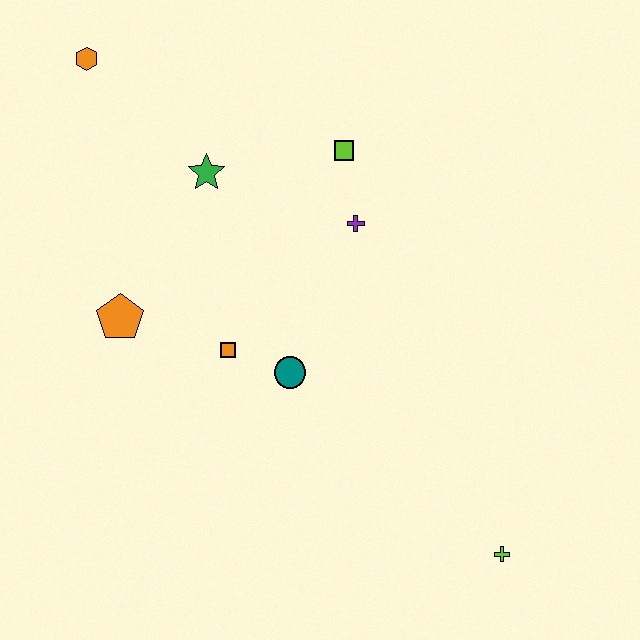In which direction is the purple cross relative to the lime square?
The purple cross is below the lime square.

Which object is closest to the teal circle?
The orange square is closest to the teal circle.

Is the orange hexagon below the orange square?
No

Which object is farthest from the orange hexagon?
The lime cross is farthest from the orange hexagon.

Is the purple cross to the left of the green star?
No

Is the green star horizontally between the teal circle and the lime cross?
No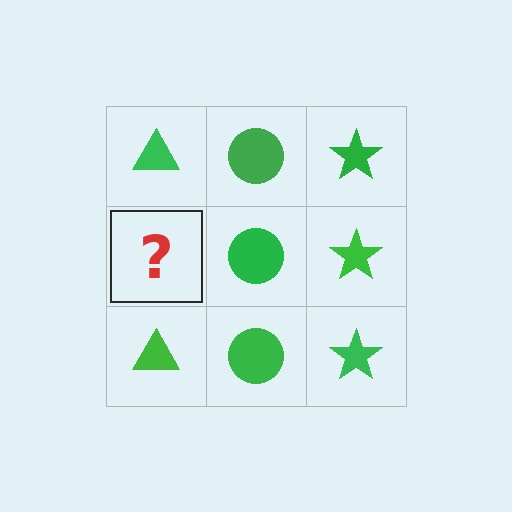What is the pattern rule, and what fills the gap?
The rule is that each column has a consistent shape. The gap should be filled with a green triangle.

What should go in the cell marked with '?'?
The missing cell should contain a green triangle.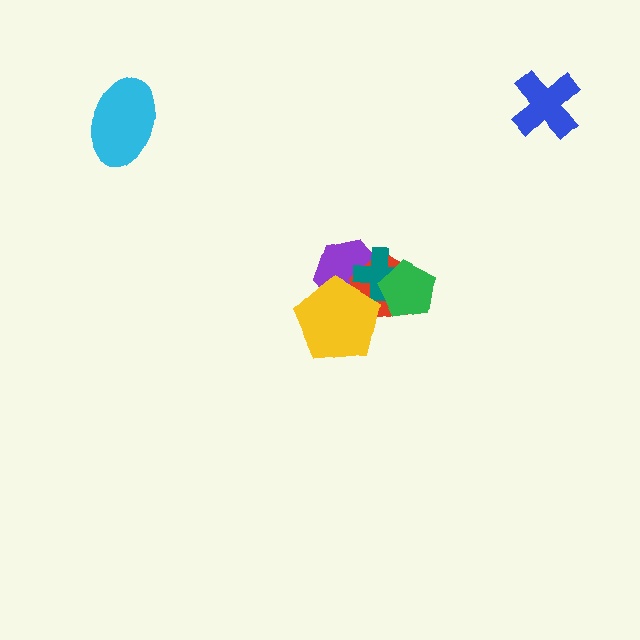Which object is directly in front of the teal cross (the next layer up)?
The green pentagon is directly in front of the teal cross.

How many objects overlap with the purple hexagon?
3 objects overlap with the purple hexagon.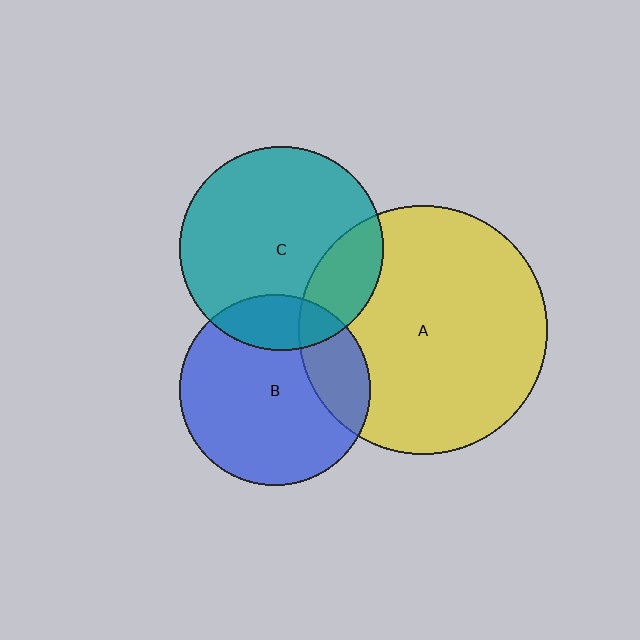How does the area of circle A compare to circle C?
Approximately 1.5 times.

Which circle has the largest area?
Circle A (yellow).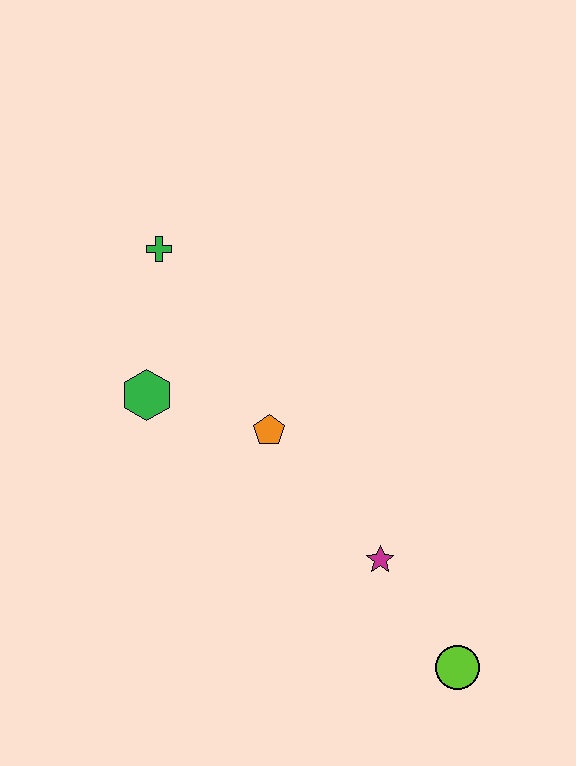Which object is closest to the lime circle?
The magenta star is closest to the lime circle.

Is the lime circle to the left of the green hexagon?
No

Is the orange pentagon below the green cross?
Yes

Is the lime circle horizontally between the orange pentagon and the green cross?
No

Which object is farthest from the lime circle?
The green cross is farthest from the lime circle.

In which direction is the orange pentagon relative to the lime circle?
The orange pentagon is above the lime circle.